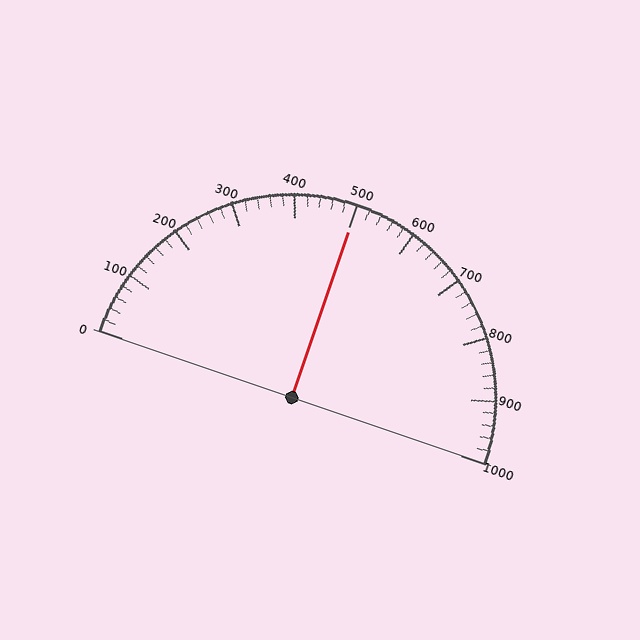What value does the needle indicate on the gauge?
The needle indicates approximately 500.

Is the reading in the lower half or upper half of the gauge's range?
The reading is in the upper half of the range (0 to 1000).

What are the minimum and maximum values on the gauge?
The gauge ranges from 0 to 1000.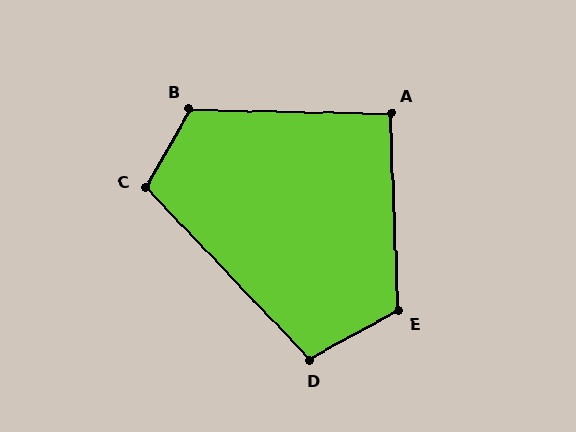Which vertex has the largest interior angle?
B, at approximately 118 degrees.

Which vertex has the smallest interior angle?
A, at approximately 93 degrees.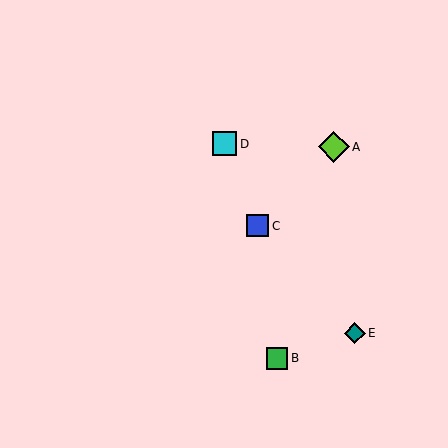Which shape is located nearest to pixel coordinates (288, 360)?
The green square (labeled B) at (277, 358) is nearest to that location.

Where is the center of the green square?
The center of the green square is at (277, 358).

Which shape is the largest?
The lime diamond (labeled A) is the largest.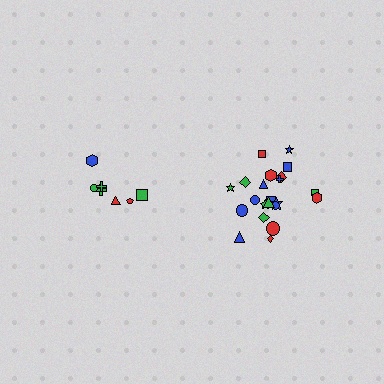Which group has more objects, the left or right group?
The right group.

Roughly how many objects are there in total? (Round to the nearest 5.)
Roughly 30 objects in total.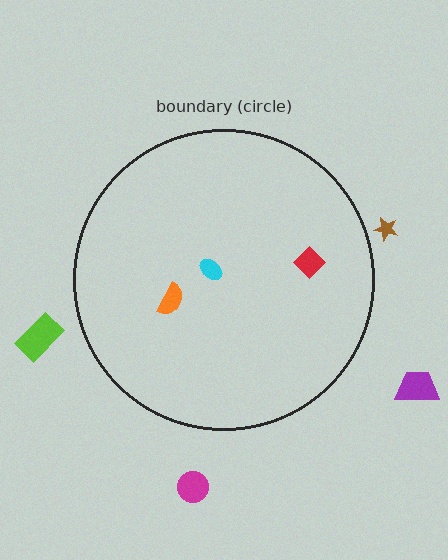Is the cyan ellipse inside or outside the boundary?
Inside.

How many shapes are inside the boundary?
3 inside, 4 outside.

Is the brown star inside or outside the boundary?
Outside.